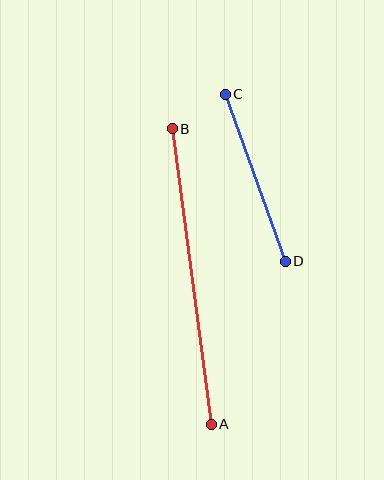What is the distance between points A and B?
The distance is approximately 298 pixels.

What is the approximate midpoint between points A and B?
The midpoint is at approximately (192, 277) pixels.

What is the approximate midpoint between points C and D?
The midpoint is at approximately (255, 178) pixels.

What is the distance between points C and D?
The distance is approximately 177 pixels.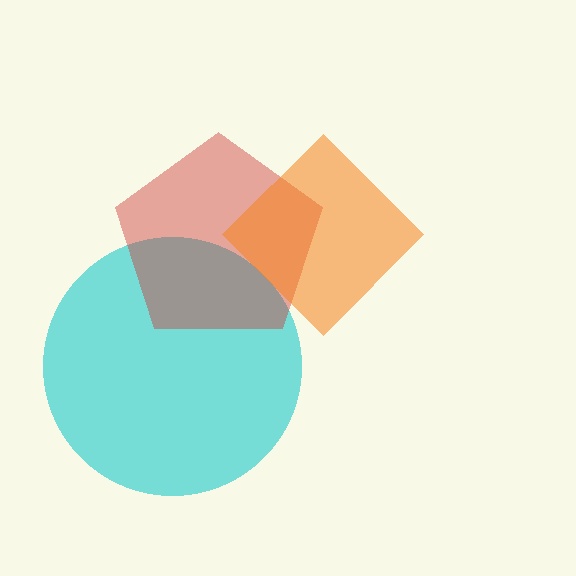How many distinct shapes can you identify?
There are 3 distinct shapes: a cyan circle, a red pentagon, an orange diamond.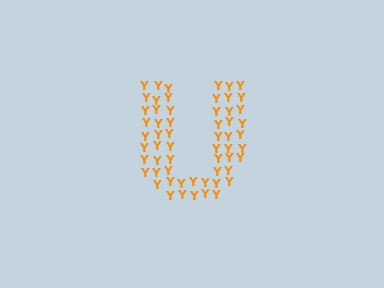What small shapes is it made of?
It is made of small letter Y's.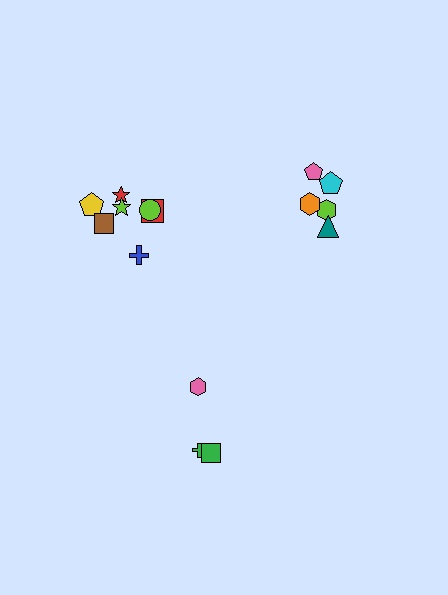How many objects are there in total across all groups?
There are 15 objects.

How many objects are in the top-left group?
There are 7 objects.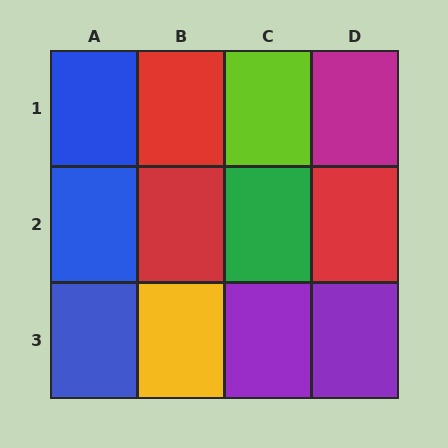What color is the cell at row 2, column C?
Green.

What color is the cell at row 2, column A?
Blue.